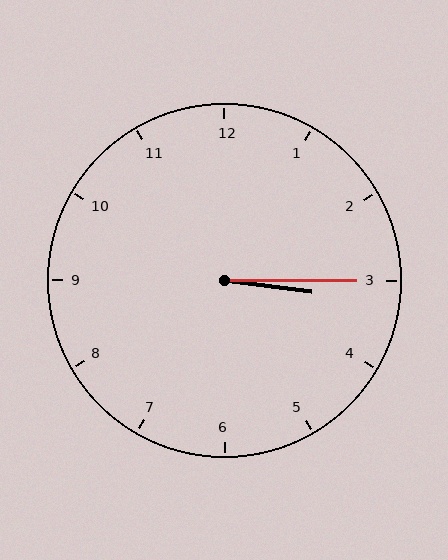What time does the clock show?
3:15.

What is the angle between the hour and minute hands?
Approximately 8 degrees.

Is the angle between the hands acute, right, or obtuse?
It is acute.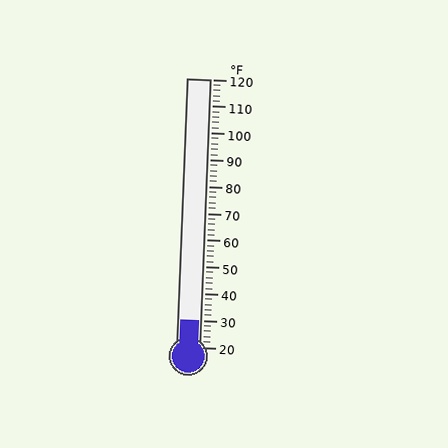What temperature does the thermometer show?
The thermometer shows approximately 30°F.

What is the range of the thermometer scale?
The thermometer scale ranges from 20°F to 120°F.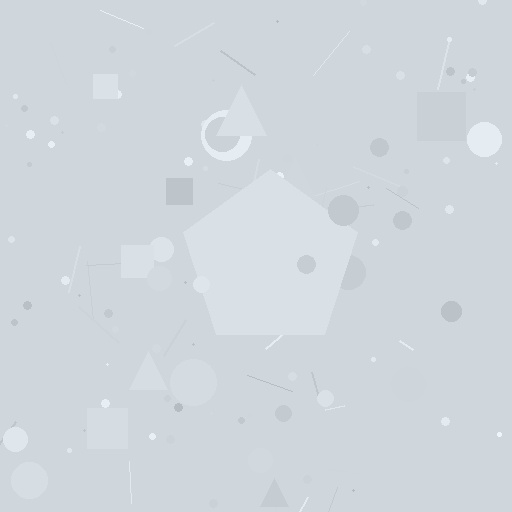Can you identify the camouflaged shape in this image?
The camouflaged shape is a pentagon.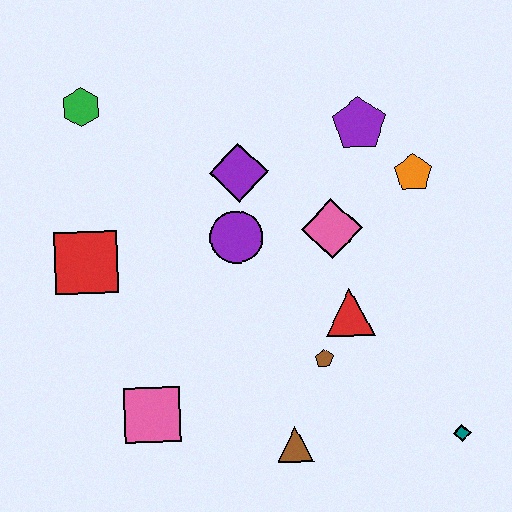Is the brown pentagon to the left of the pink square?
No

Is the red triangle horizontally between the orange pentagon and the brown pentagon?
Yes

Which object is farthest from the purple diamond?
The teal diamond is farthest from the purple diamond.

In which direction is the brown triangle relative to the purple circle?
The brown triangle is below the purple circle.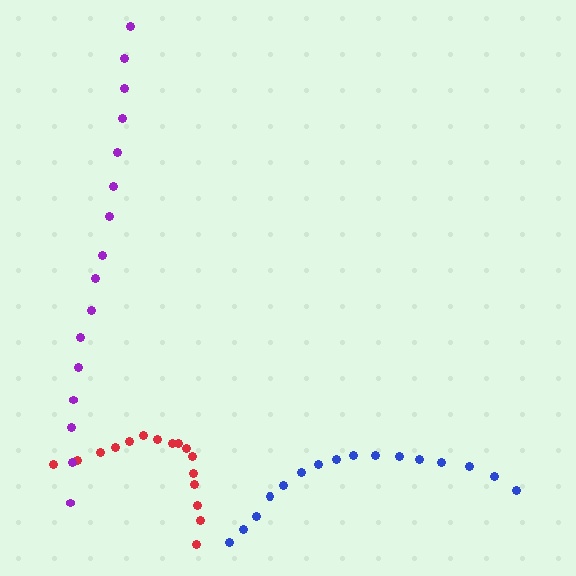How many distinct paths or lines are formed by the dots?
There are 3 distinct paths.